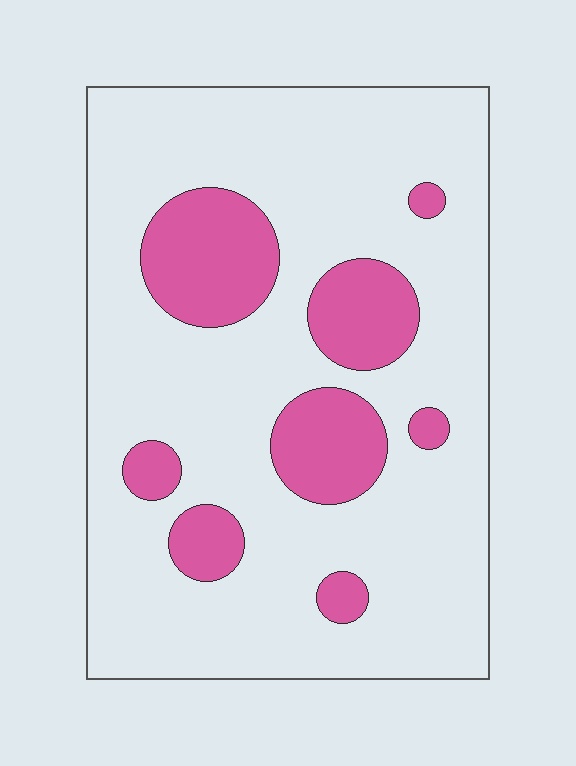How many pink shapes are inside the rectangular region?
8.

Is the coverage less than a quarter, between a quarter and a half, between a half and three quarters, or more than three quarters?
Less than a quarter.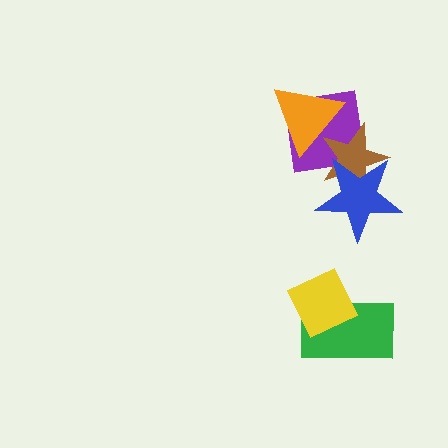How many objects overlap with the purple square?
2 objects overlap with the purple square.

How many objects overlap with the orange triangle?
2 objects overlap with the orange triangle.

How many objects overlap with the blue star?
1 object overlaps with the blue star.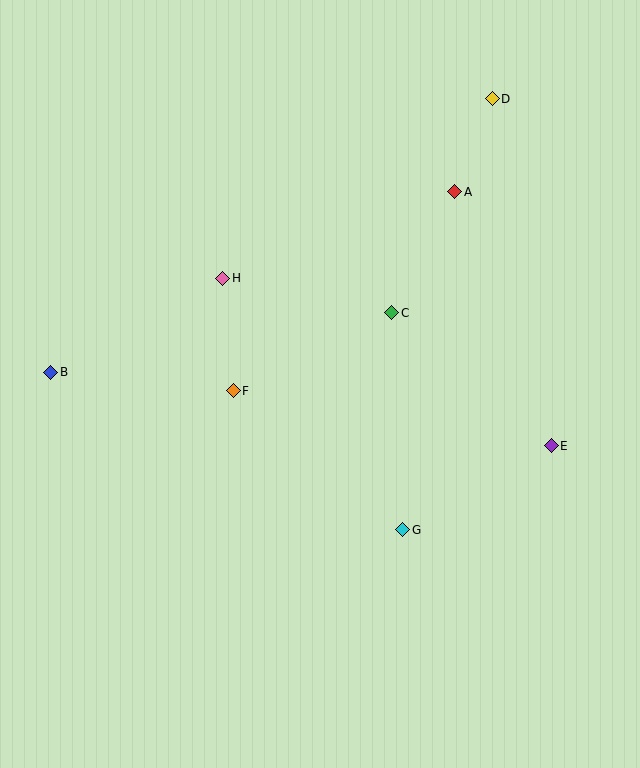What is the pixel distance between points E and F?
The distance between E and F is 323 pixels.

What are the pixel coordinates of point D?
Point D is at (492, 99).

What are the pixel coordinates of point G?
Point G is at (403, 530).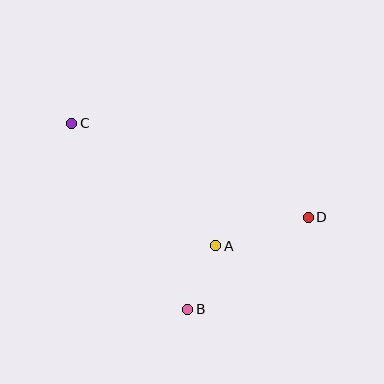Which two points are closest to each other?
Points A and B are closest to each other.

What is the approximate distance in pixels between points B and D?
The distance between B and D is approximately 152 pixels.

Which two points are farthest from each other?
Points C and D are farthest from each other.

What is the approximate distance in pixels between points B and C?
The distance between B and C is approximately 219 pixels.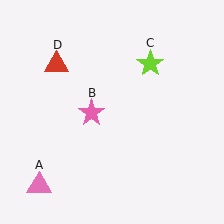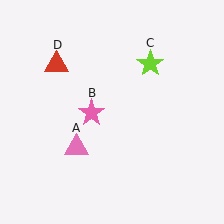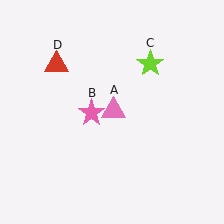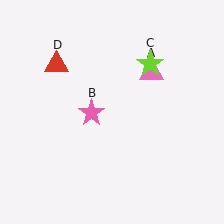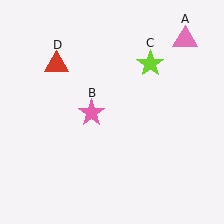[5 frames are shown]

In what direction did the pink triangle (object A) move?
The pink triangle (object A) moved up and to the right.